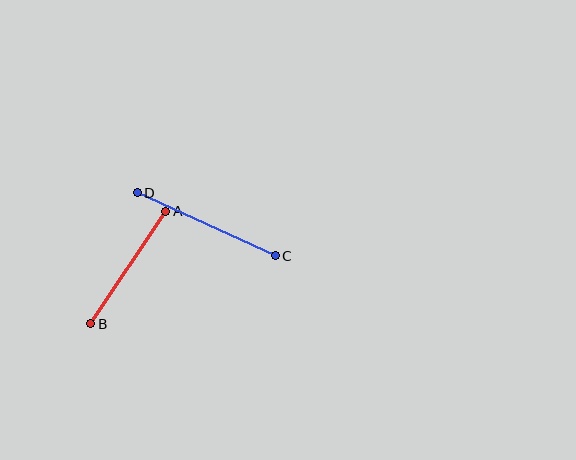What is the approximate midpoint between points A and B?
The midpoint is at approximately (128, 268) pixels.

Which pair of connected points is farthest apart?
Points C and D are farthest apart.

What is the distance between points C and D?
The distance is approximately 152 pixels.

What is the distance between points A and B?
The distance is approximately 135 pixels.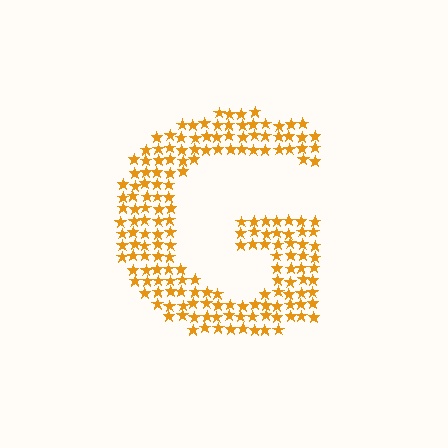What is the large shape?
The large shape is the letter G.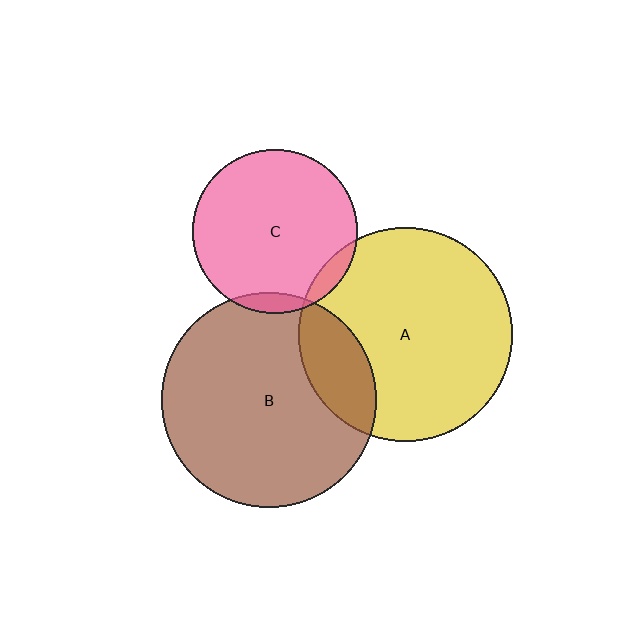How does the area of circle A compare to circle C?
Approximately 1.7 times.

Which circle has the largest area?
Circle B (brown).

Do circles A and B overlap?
Yes.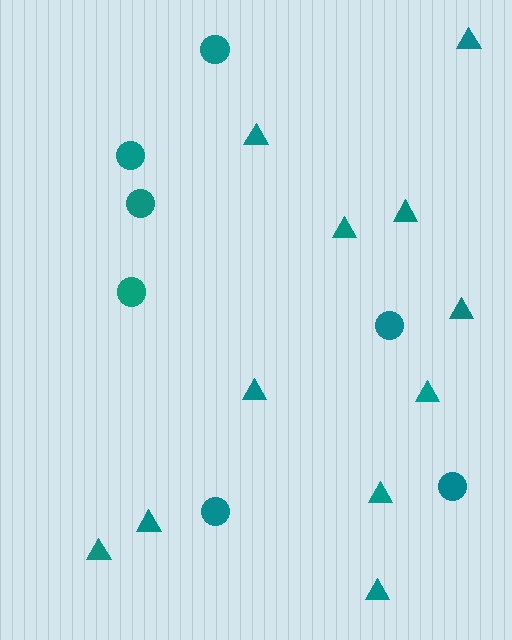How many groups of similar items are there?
There are 2 groups: one group of circles (7) and one group of triangles (11).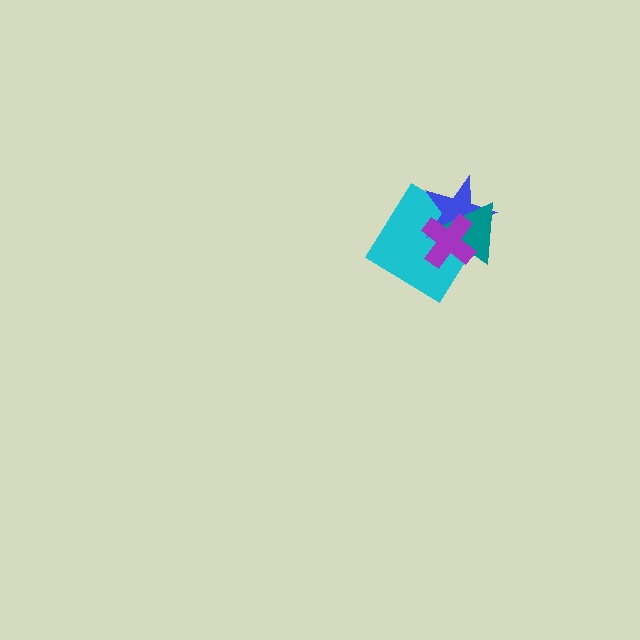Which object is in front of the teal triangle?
The purple cross is in front of the teal triangle.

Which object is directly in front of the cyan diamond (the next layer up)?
The blue star is directly in front of the cyan diamond.